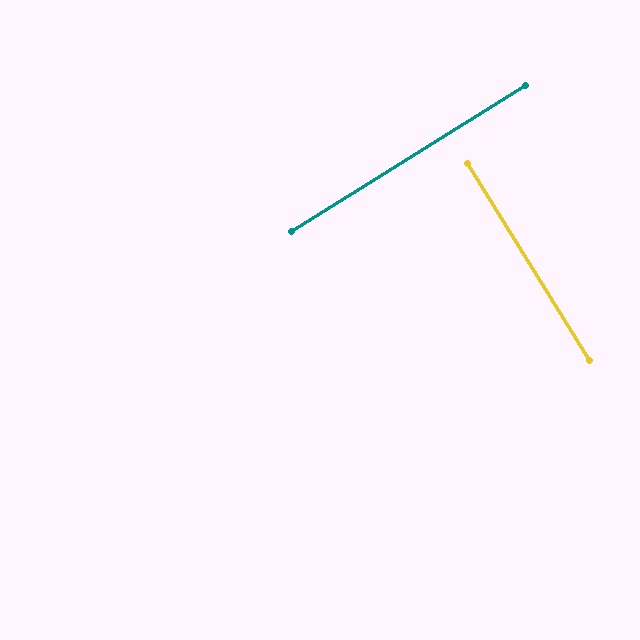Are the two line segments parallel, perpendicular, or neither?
Perpendicular — they meet at approximately 90°.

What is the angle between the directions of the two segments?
Approximately 90 degrees.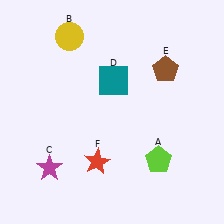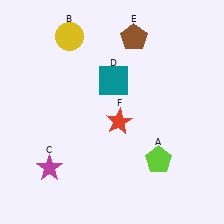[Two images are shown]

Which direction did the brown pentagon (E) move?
The brown pentagon (E) moved up.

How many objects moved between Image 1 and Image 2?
2 objects moved between the two images.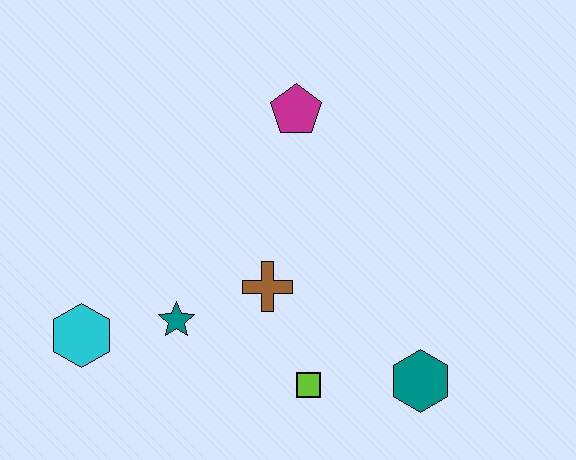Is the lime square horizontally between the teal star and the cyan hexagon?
No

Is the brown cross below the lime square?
No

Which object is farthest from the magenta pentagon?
The cyan hexagon is farthest from the magenta pentagon.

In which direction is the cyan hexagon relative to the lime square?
The cyan hexagon is to the left of the lime square.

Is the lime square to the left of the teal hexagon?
Yes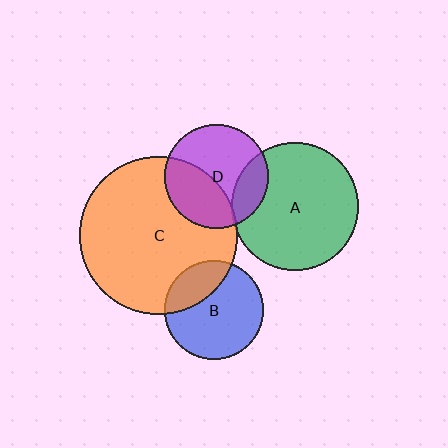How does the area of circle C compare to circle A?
Approximately 1.5 times.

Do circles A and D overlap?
Yes.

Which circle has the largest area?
Circle C (orange).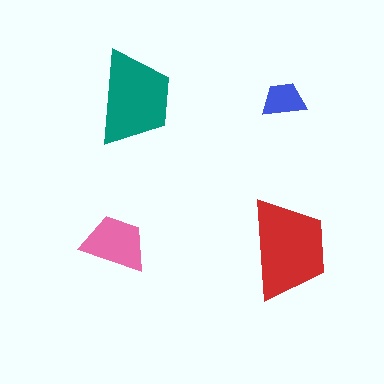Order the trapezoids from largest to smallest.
the red one, the teal one, the pink one, the blue one.